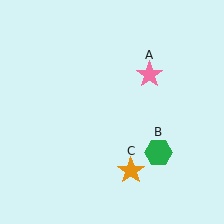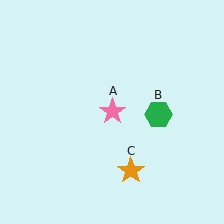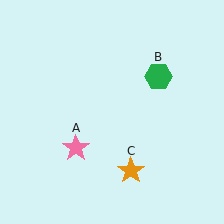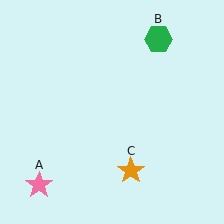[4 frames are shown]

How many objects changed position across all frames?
2 objects changed position: pink star (object A), green hexagon (object B).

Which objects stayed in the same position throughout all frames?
Orange star (object C) remained stationary.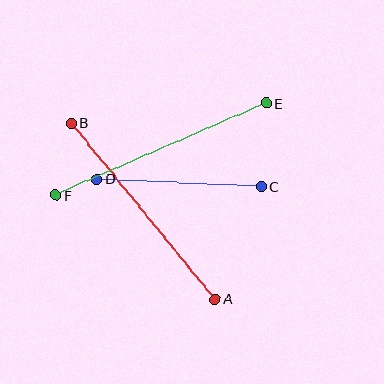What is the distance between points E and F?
The distance is approximately 230 pixels.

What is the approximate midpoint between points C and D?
The midpoint is at approximately (179, 183) pixels.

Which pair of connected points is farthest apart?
Points E and F are farthest apart.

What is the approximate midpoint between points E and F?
The midpoint is at approximately (161, 149) pixels.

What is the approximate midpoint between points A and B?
The midpoint is at approximately (143, 211) pixels.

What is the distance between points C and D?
The distance is approximately 165 pixels.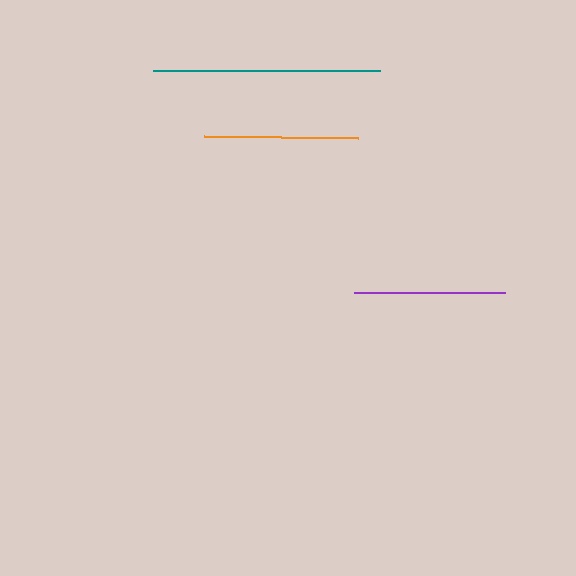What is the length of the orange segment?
The orange segment is approximately 154 pixels long.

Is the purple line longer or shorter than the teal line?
The teal line is longer than the purple line.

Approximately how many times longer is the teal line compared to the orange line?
The teal line is approximately 1.5 times the length of the orange line.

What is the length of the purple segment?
The purple segment is approximately 151 pixels long.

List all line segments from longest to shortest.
From longest to shortest: teal, orange, purple.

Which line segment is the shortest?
The purple line is the shortest at approximately 151 pixels.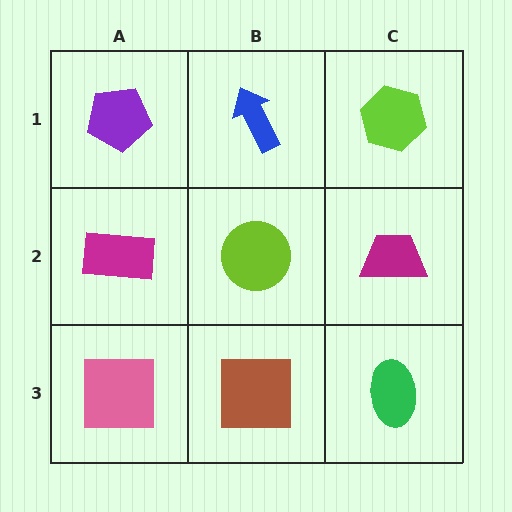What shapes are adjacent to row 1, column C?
A magenta trapezoid (row 2, column C), a blue arrow (row 1, column B).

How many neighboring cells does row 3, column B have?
3.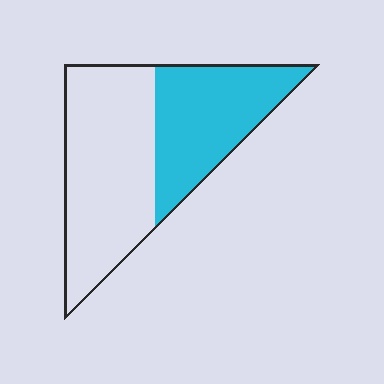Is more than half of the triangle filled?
No.